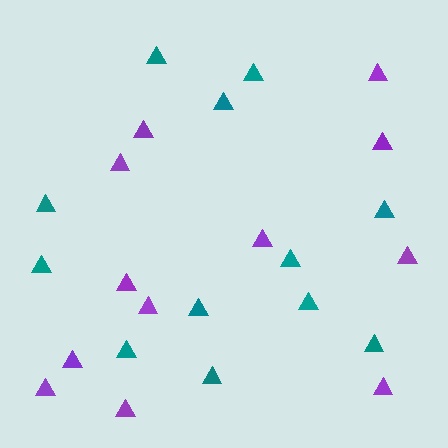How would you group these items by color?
There are 2 groups: one group of purple triangles (12) and one group of teal triangles (12).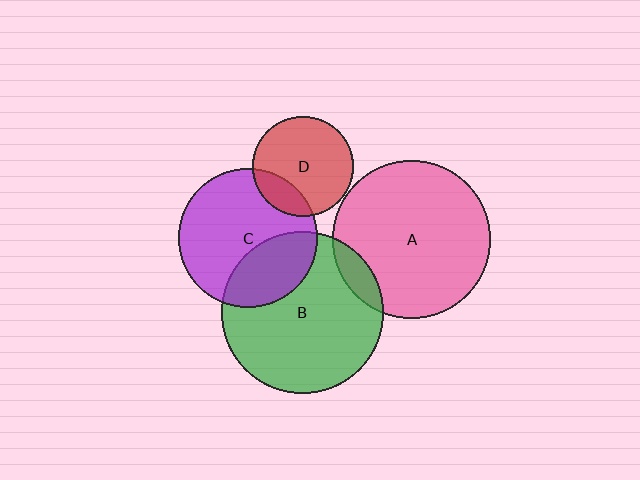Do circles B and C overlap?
Yes.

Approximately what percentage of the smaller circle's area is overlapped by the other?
Approximately 30%.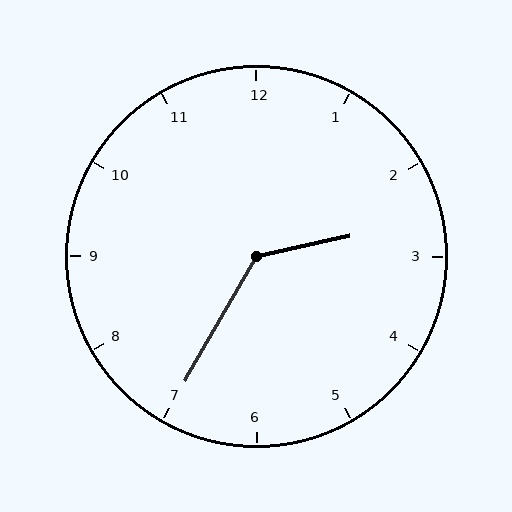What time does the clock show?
2:35.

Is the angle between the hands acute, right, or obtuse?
It is obtuse.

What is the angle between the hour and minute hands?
Approximately 132 degrees.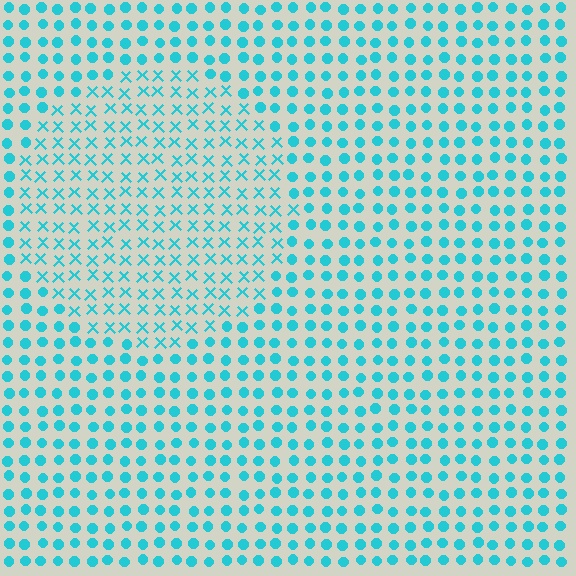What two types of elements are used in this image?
The image uses X marks inside the circle region and circles outside it.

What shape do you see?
I see a circle.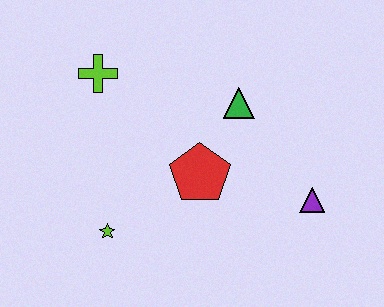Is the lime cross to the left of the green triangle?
Yes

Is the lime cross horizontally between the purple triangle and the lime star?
No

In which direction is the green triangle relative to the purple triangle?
The green triangle is above the purple triangle.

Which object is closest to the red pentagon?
The green triangle is closest to the red pentagon.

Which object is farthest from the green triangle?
The lime star is farthest from the green triangle.